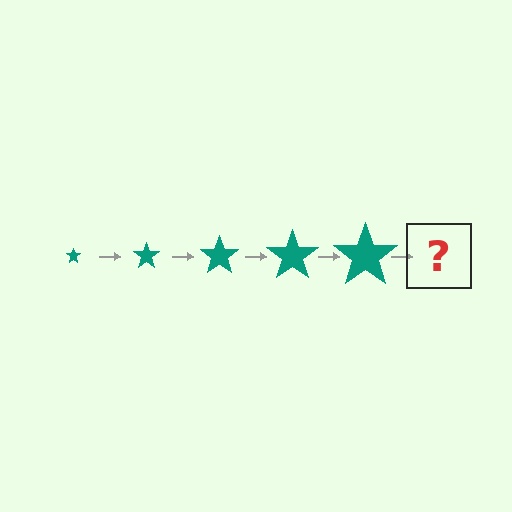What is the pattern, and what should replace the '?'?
The pattern is that the star gets progressively larger each step. The '?' should be a teal star, larger than the previous one.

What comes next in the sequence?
The next element should be a teal star, larger than the previous one.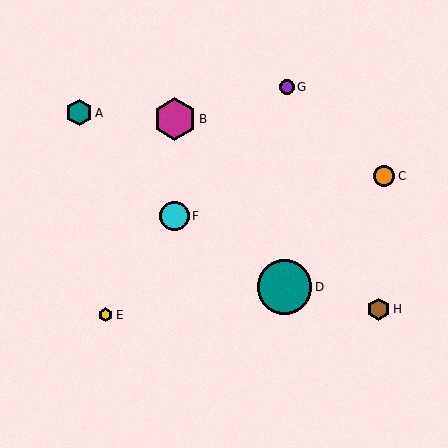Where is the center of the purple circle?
The center of the purple circle is at (287, 87).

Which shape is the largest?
The teal circle (labeled D) is the largest.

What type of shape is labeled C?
Shape C is an orange circle.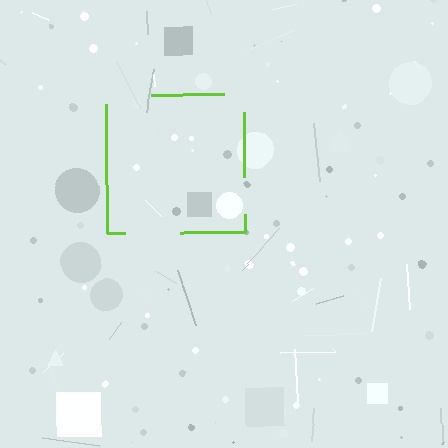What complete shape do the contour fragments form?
The contour fragments form a square.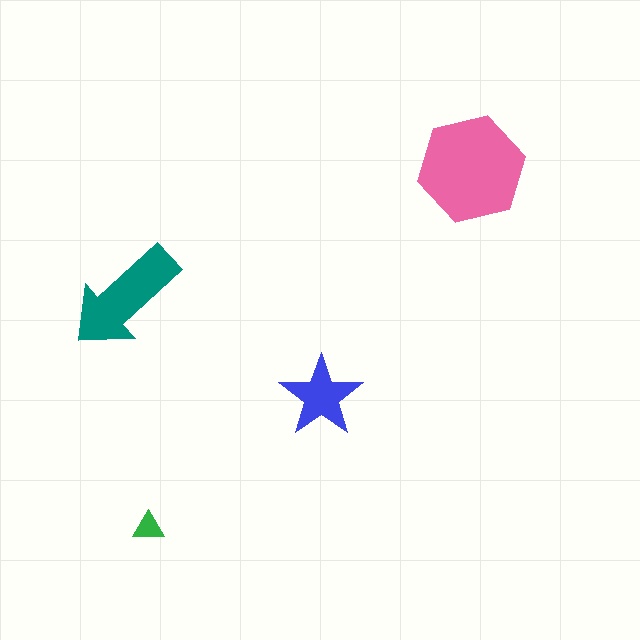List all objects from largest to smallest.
The pink hexagon, the teal arrow, the blue star, the green triangle.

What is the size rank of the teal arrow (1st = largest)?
2nd.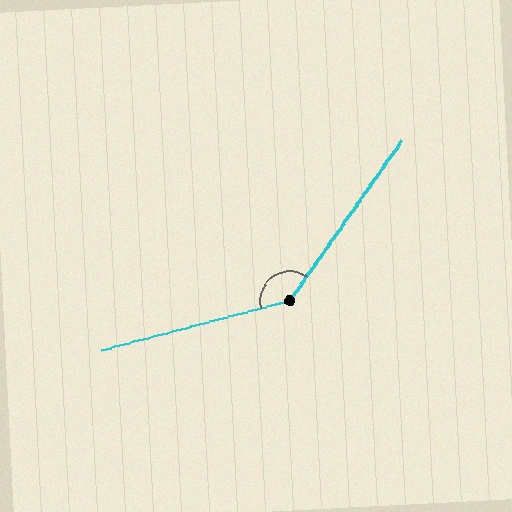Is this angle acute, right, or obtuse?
It is obtuse.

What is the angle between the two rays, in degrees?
Approximately 140 degrees.